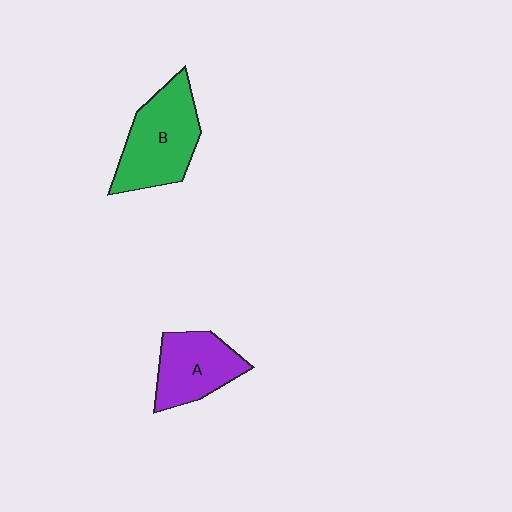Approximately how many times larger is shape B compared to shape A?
Approximately 1.3 times.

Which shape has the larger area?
Shape B (green).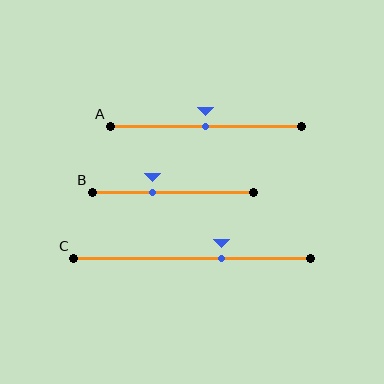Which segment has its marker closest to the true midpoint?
Segment A has its marker closest to the true midpoint.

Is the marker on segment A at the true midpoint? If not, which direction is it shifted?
Yes, the marker on segment A is at the true midpoint.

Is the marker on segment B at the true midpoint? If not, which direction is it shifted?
No, the marker on segment B is shifted to the left by about 13% of the segment length.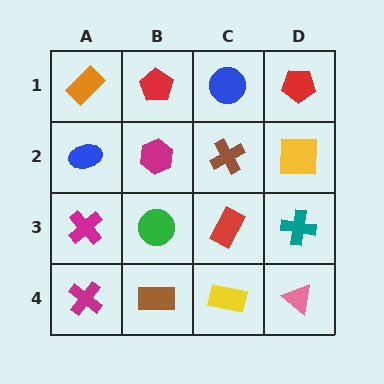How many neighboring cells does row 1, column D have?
2.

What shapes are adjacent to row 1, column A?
A blue ellipse (row 2, column A), a red pentagon (row 1, column B).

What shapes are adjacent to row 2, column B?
A red pentagon (row 1, column B), a green circle (row 3, column B), a blue ellipse (row 2, column A), a brown cross (row 2, column C).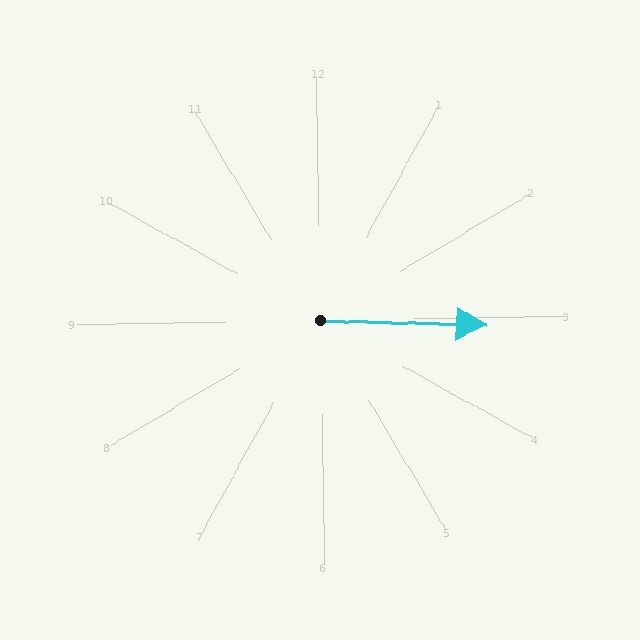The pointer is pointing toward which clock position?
Roughly 3 o'clock.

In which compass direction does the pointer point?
East.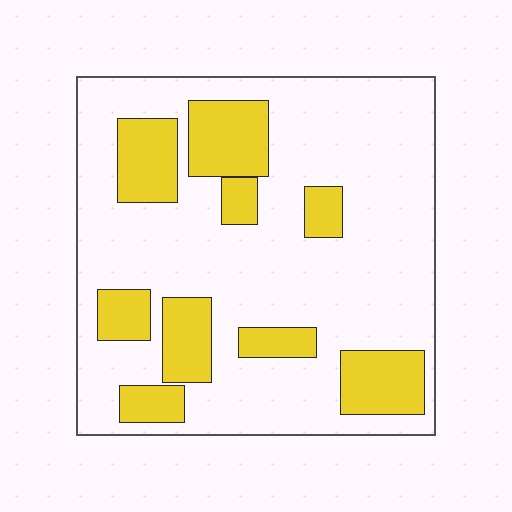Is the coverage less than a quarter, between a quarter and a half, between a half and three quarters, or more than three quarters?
Between a quarter and a half.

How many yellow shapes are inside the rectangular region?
9.